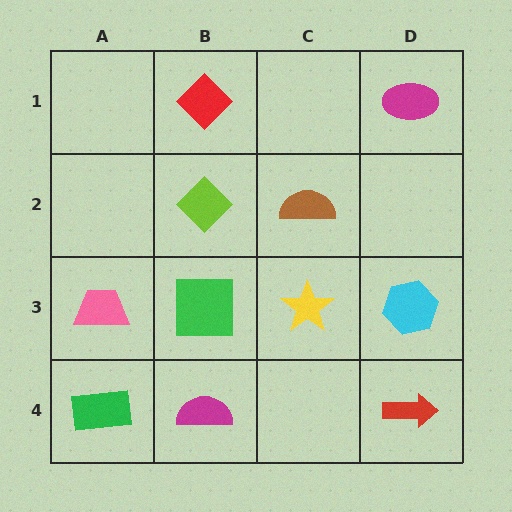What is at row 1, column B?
A red diamond.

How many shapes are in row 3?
4 shapes.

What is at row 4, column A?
A green rectangle.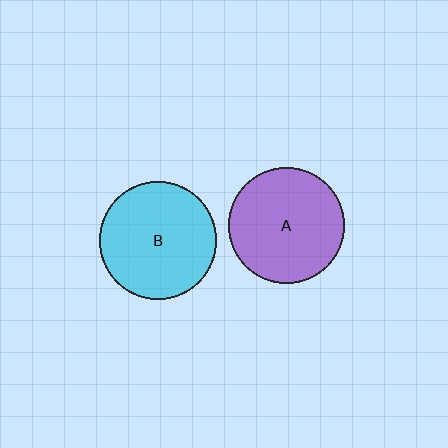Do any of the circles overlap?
No, none of the circles overlap.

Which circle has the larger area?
Circle B (cyan).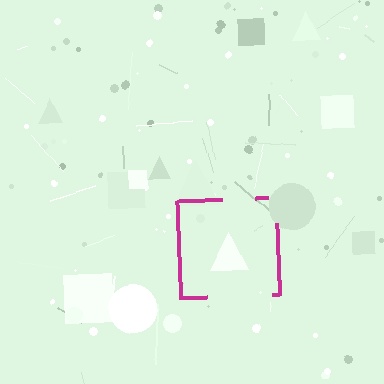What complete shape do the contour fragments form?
The contour fragments form a square.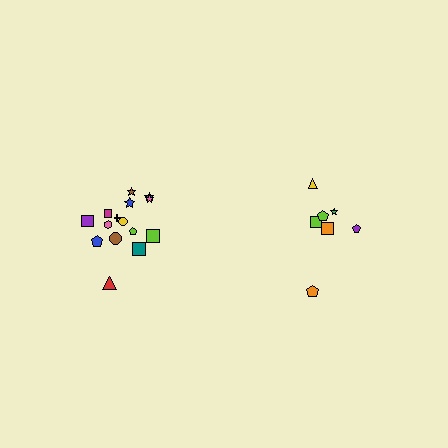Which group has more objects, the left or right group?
The left group.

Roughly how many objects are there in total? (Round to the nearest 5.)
Roughly 20 objects in total.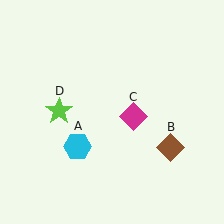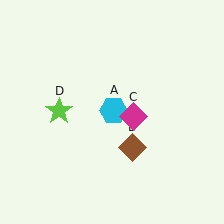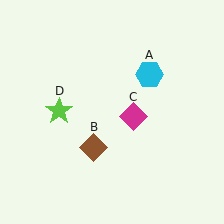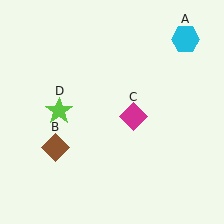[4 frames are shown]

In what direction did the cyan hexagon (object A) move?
The cyan hexagon (object A) moved up and to the right.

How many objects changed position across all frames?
2 objects changed position: cyan hexagon (object A), brown diamond (object B).